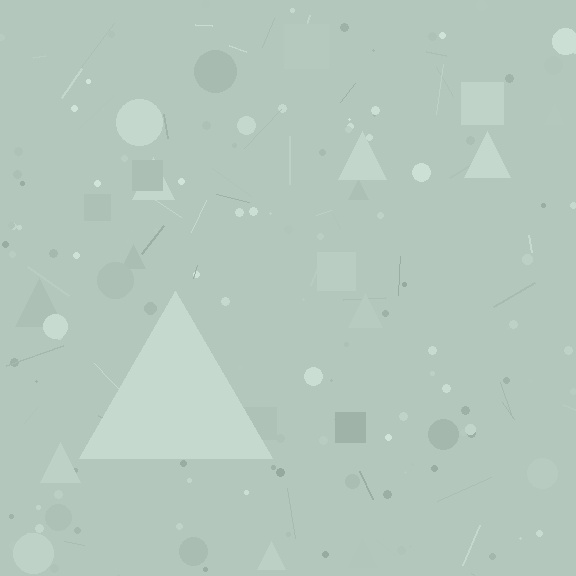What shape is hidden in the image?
A triangle is hidden in the image.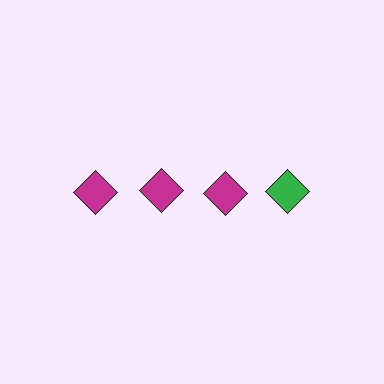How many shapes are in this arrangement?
There are 4 shapes arranged in a grid pattern.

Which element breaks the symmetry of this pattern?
The green diamond in the top row, second from right column breaks the symmetry. All other shapes are magenta diamonds.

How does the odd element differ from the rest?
It has a different color: green instead of magenta.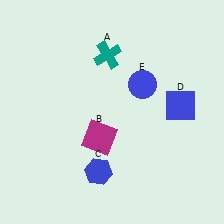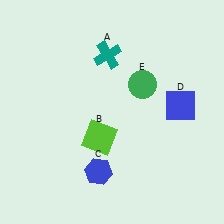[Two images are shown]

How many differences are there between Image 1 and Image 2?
There are 2 differences between the two images.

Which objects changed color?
B changed from magenta to lime. E changed from blue to green.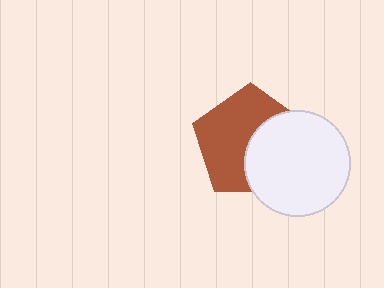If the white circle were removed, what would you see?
You would see the complete brown pentagon.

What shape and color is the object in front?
The object in front is a white circle.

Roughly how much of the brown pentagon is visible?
About half of it is visible (roughly 58%).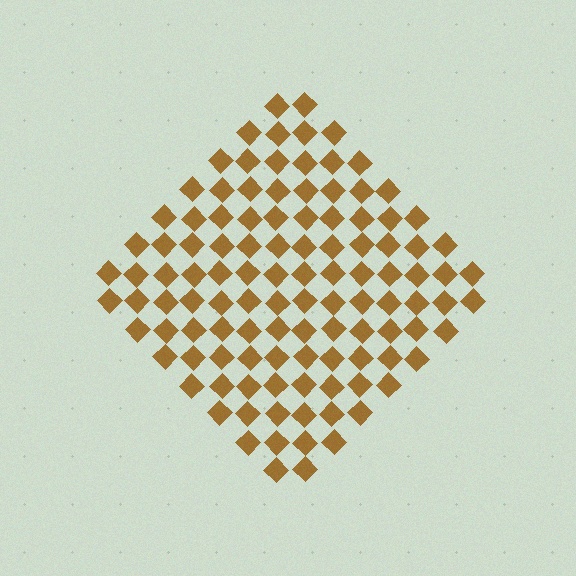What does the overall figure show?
The overall figure shows a diamond.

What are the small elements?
The small elements are diamonds.